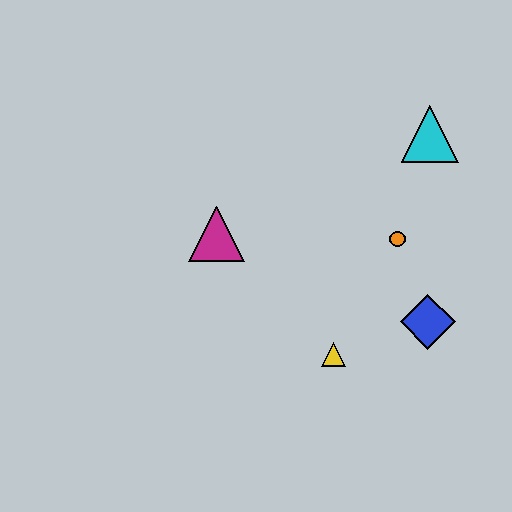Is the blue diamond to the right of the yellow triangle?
Yes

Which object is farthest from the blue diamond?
The magenta triangle is farthest from the blue diamond.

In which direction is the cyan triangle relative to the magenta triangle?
The cyan triangle is to the right of the magenta triangle.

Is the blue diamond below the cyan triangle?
Yes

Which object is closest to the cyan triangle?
The orange circle is closest to the cyan triangle.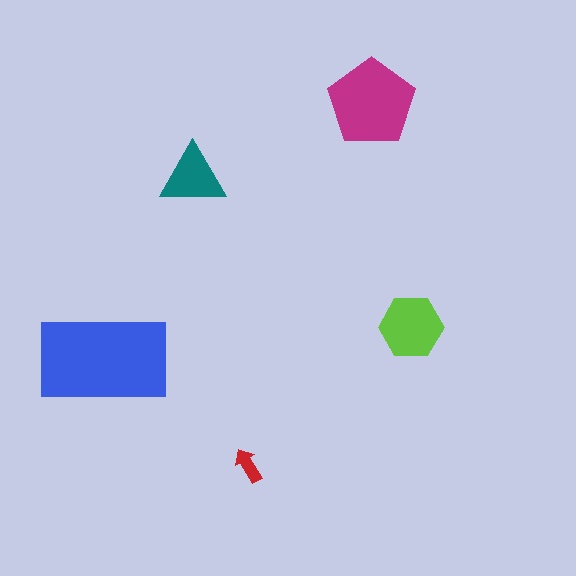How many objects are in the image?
There are 5 objects in the image.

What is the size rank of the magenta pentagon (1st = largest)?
2nd.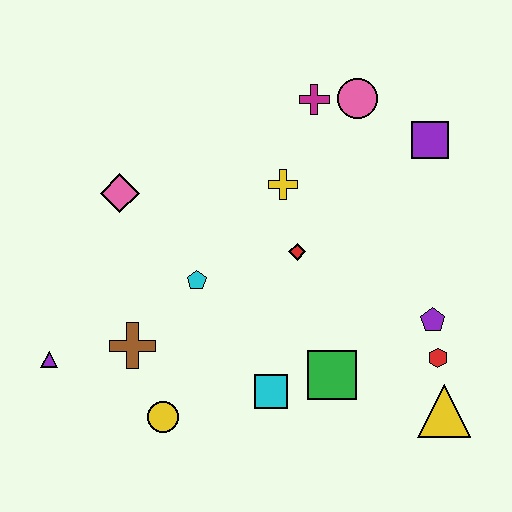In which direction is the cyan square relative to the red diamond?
The cyan square is below the red diamond.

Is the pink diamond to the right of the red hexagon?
No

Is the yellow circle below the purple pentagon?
Yes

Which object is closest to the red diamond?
The yellow cross is closest to the red diamond.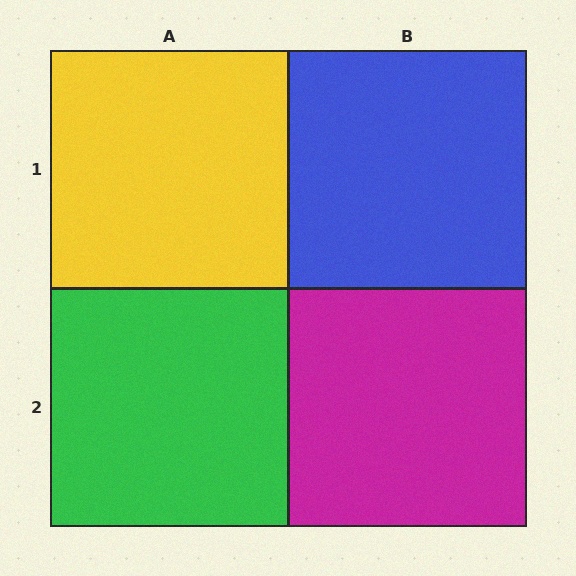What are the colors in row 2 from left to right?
Green, magenta.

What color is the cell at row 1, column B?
Blue.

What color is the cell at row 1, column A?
Yellow.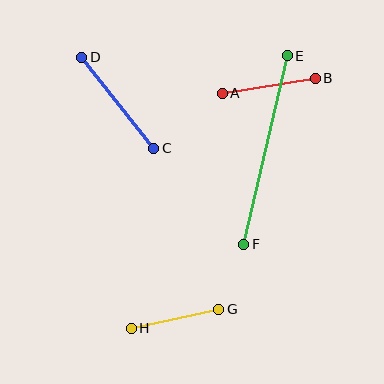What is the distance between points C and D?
The distance is approximately 116 pixels.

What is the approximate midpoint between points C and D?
The midpoint is at approximately (118, 103) pixels.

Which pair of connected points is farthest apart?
Points E and F are farthest apart.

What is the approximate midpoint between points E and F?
The midpoint is at approximately (265, 150) pixels.